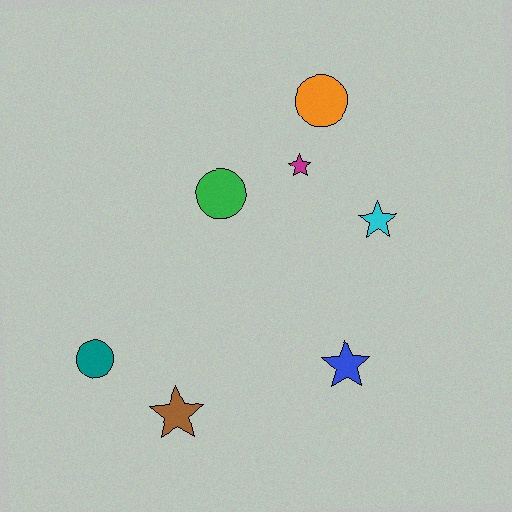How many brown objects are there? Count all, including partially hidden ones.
There is 1 brown object.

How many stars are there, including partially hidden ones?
There are 4 stars.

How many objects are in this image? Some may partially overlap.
There are 7 objects.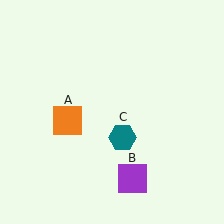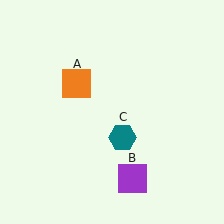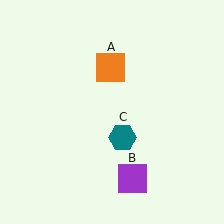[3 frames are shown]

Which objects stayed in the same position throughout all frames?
Purple square (object B) and teal hexagon (object C) remained stationary.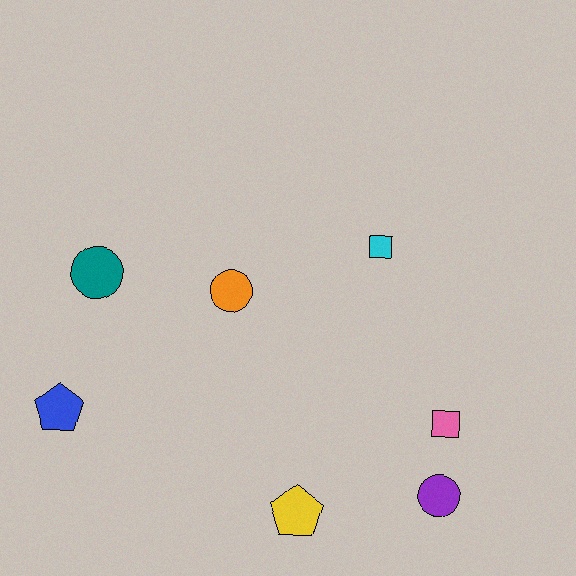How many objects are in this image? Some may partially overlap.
There are 7 objects.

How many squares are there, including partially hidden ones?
There are 2 squares.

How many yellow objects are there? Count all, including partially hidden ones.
There is 1 yellow object.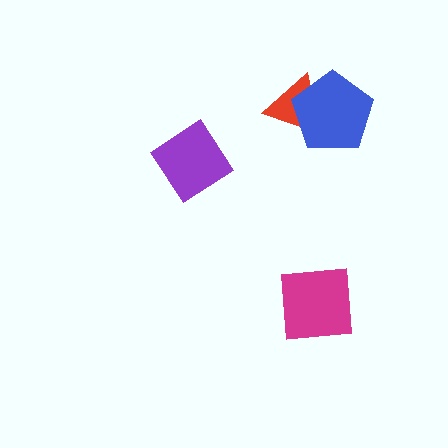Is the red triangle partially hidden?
Yes, it is partially covered by another shape.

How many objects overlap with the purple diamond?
0 objects overlap with the purple diamond.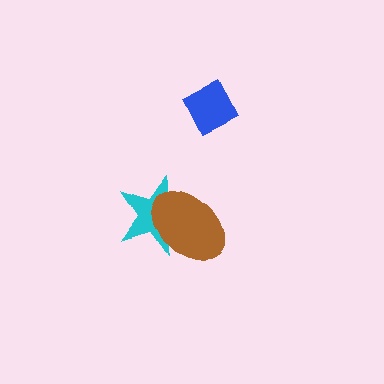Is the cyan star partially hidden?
Yes, it is partially covered by another shape.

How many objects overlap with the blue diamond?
0 objects overlap with the blue diamond.